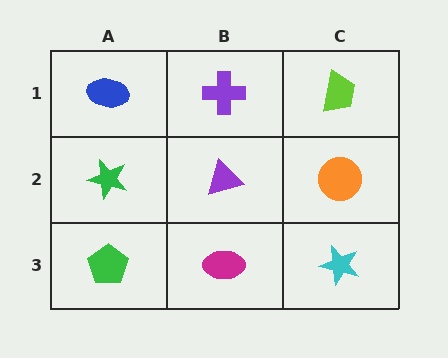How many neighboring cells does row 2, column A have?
3.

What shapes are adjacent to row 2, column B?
A purple cross (row 1, column B), a magenta ellipse (row 3, column B), a green star (row 2, column A), an orange circle (row 2, column C).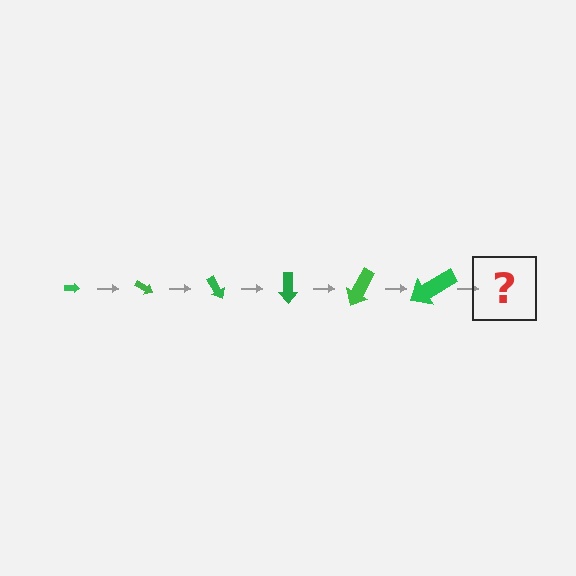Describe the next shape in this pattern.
It should be an arrow, larger than the previous one and rotated 180 degrees from the start.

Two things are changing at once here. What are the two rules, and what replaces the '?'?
The two rules are that the arrow grows larger each step and it rotates 30 degrees each step. The '?' should be an arrow, larger than the previous one and rotated 180 degrees from the start.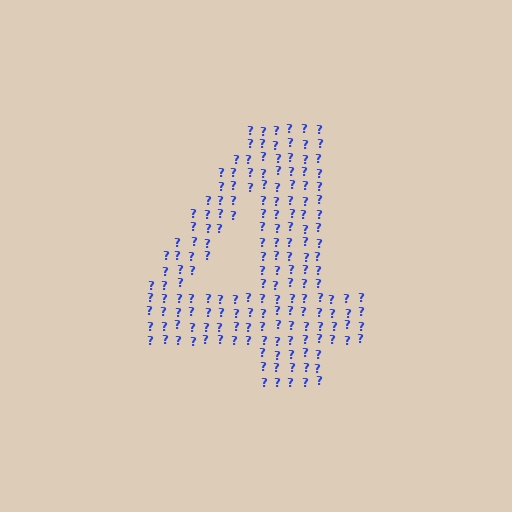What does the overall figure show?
The overall figure shows the digit 4.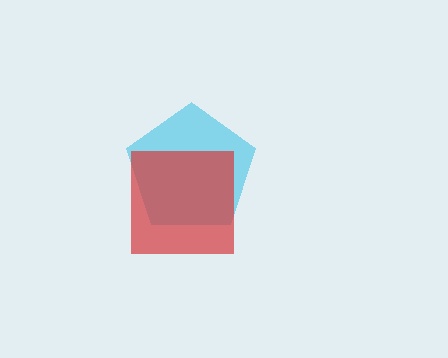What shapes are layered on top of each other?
The layered shapes are: a cyan pentagon, a red square.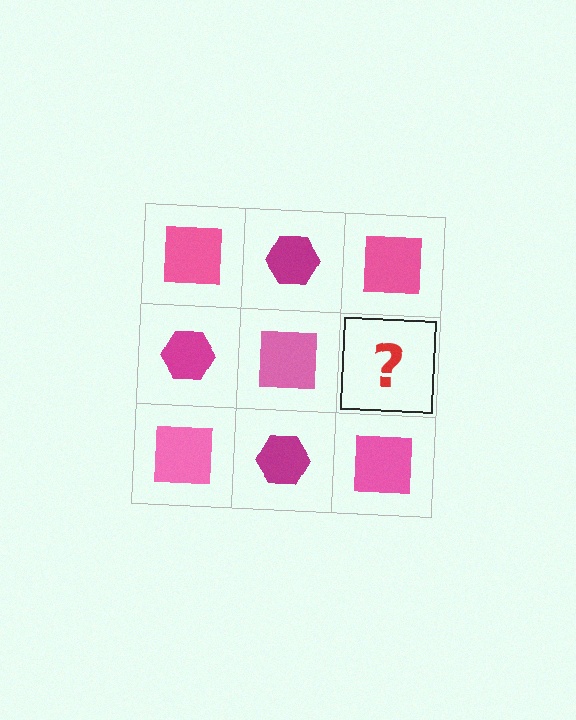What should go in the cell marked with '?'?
The missing cell should contain a magenta hexagon.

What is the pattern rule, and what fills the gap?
The rule is that it alternates pink square and magenta hexagon in a checkerboard pattern. The gap should be filled with a magenta hexagon.